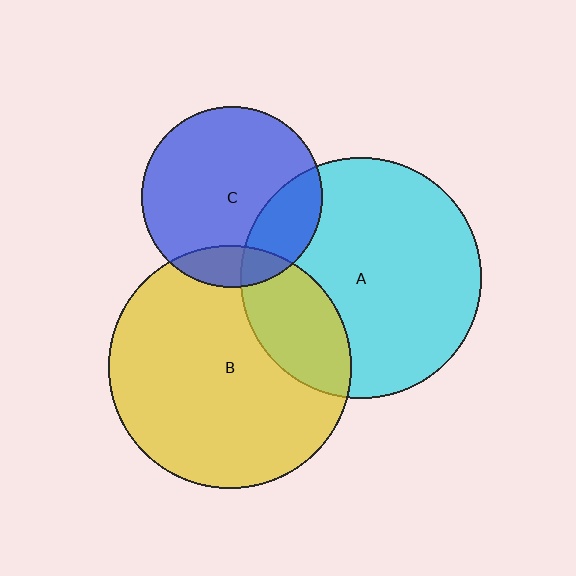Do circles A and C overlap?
Yes.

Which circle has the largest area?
Circle B (yellow).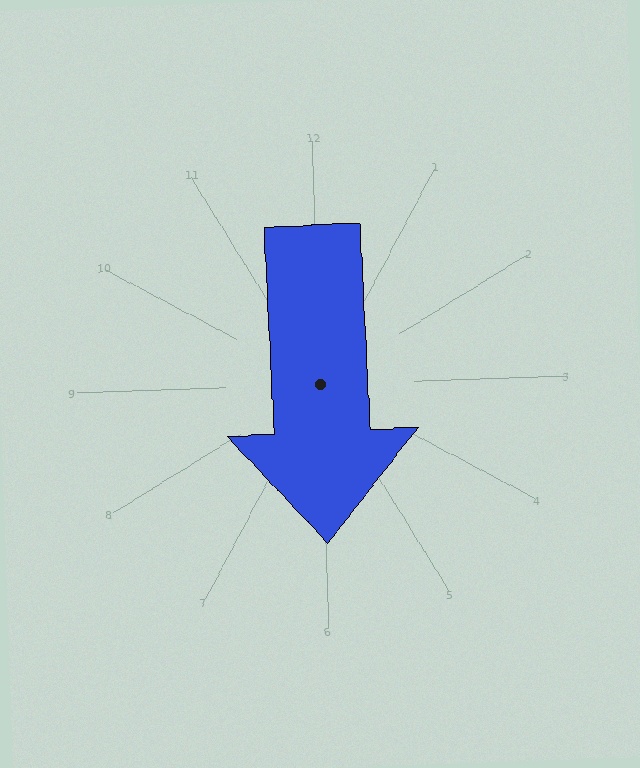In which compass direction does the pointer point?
South.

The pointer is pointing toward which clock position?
Roughly 6 o'clock.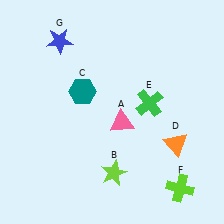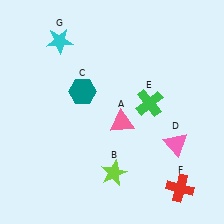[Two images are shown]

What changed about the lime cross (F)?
In Image 1, F is lime. In Image 2, it changed to red.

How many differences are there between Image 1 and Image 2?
There are 3 differences between the two images.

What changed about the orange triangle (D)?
In Image 1, D is orange. In Image 2, it changed to pink.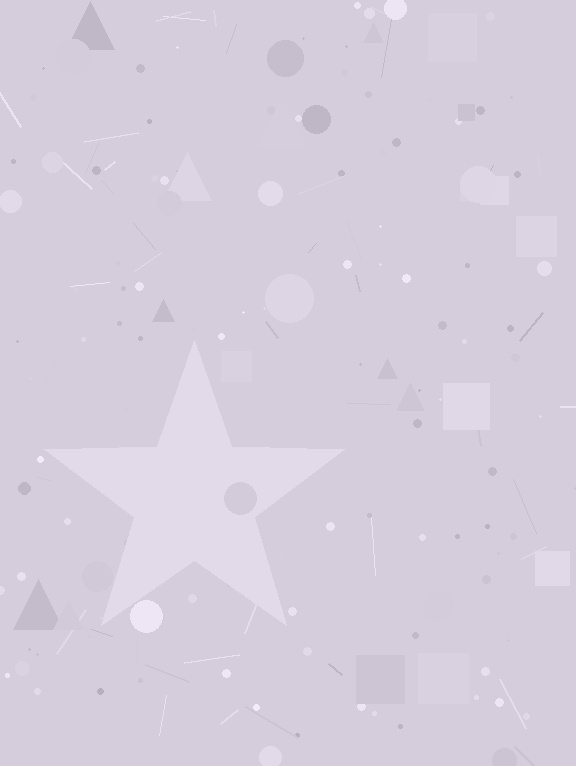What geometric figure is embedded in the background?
A star is embedded in the background.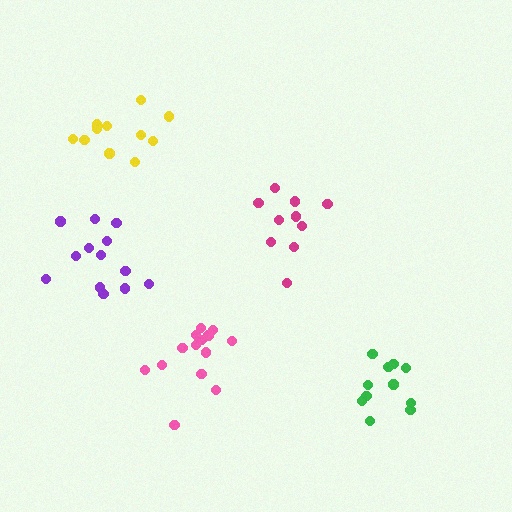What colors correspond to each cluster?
The clusters are colored: pink, magenta, yellow, green, purple.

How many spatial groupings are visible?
There are 5 spatial groupings.